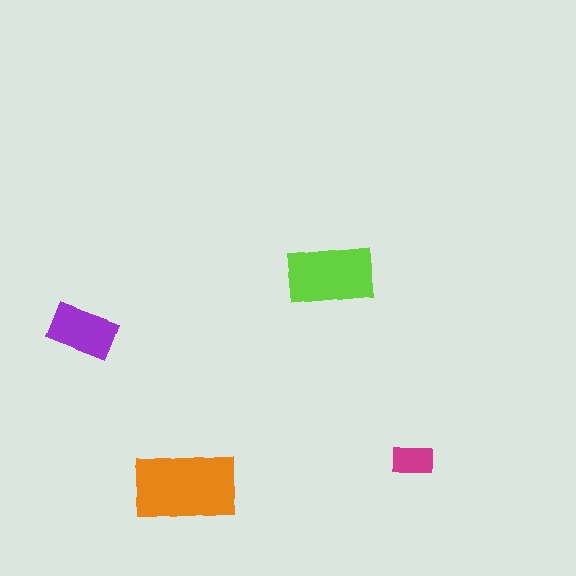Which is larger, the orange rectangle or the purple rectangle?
The orange one.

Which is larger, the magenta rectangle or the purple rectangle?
The purple one.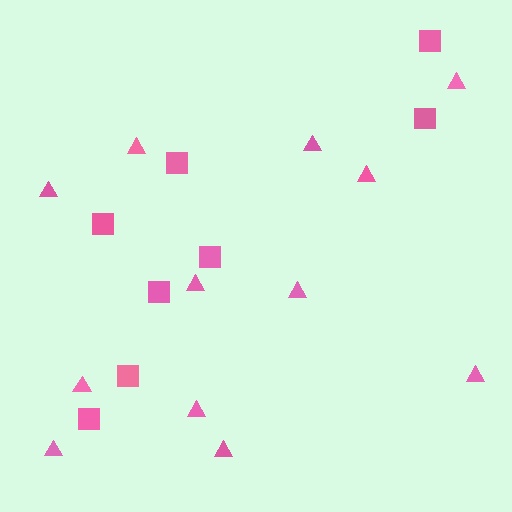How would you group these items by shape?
There are 2 groups: one group of triangles (12) and one group of squares (8).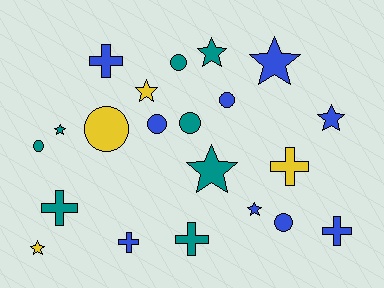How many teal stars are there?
There are 3 teal stars.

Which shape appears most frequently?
Star, with 8 objects.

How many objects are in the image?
There are 21 objects.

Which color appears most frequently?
Blue, with 9 objects.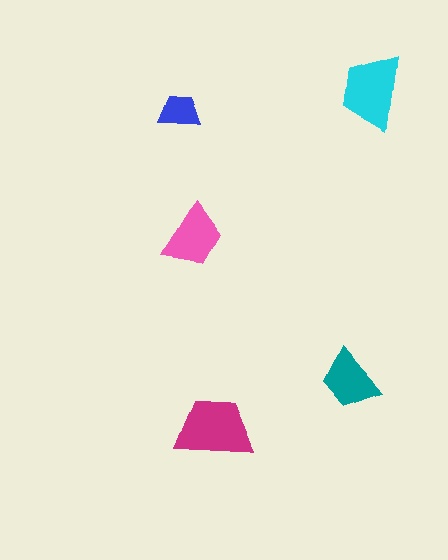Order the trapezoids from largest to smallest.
the magenta one, the cyan one, the pink one, the teal one, the blue one.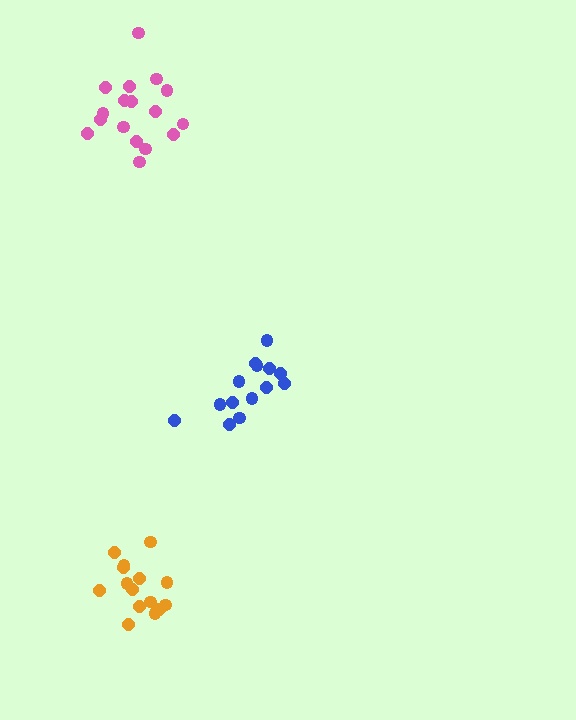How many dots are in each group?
Group 1: 17 dots, Group 2: 14 dots, Group 3: 15 dots (46 total).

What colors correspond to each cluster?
The clusters are colored: pink, blue, orange.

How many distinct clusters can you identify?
There are 3 distinct clusters.